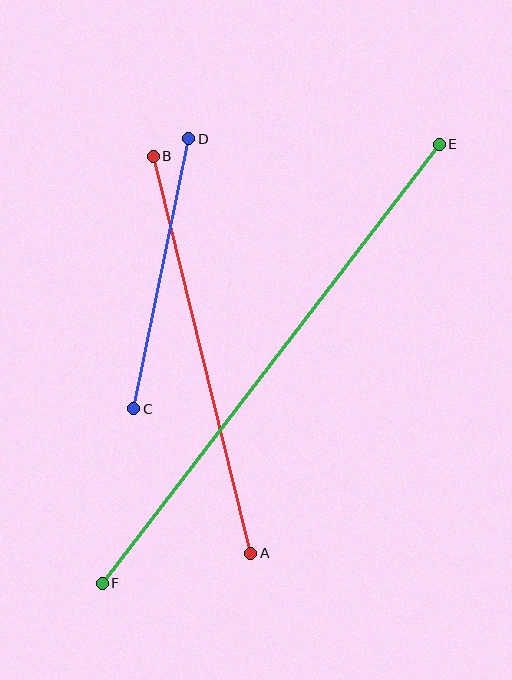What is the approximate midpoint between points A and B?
The midpoint is at approximately (202, 355) pixels.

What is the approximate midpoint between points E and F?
The midpoint is at approximately (271, 364) pixels.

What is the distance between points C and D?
The distance is approximately 276 pixels.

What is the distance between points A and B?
The distance is approximately 409 pixels.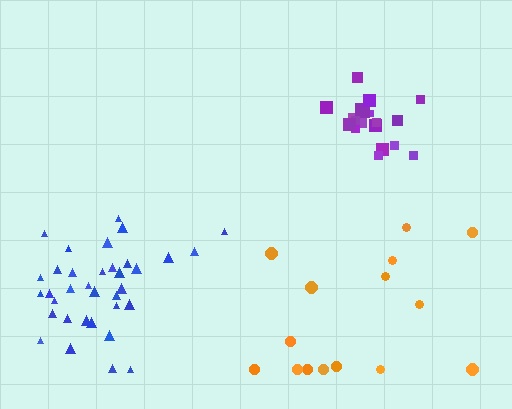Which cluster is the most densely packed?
Purple.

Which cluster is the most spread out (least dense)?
Orange.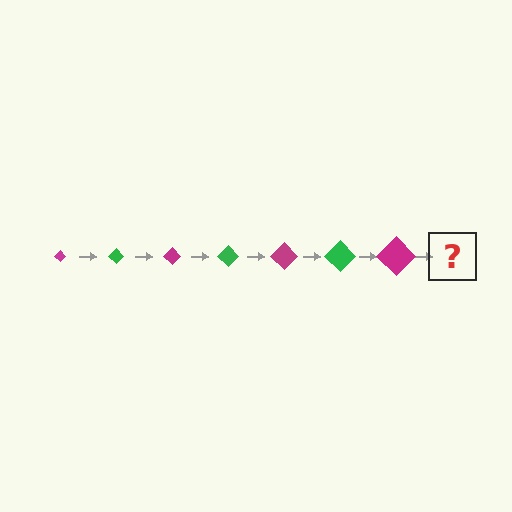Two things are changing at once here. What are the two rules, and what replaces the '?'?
The two rules are that the diamond grows larger each step and the color cycles through magenta and green. The '?' should be a green diamond, larger than the previous one.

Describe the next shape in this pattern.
It should be a green diamond, larger than the previous one.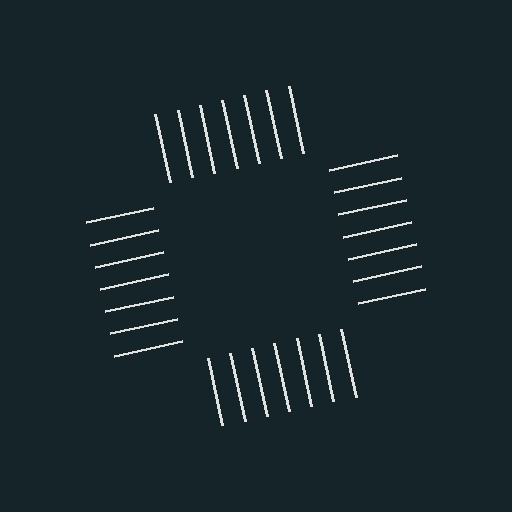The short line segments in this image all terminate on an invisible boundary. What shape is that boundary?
An illusory square — the line segments terminate on its edges but no continuous stroke is drawn.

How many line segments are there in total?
28 — 7 along each of the 4 edges.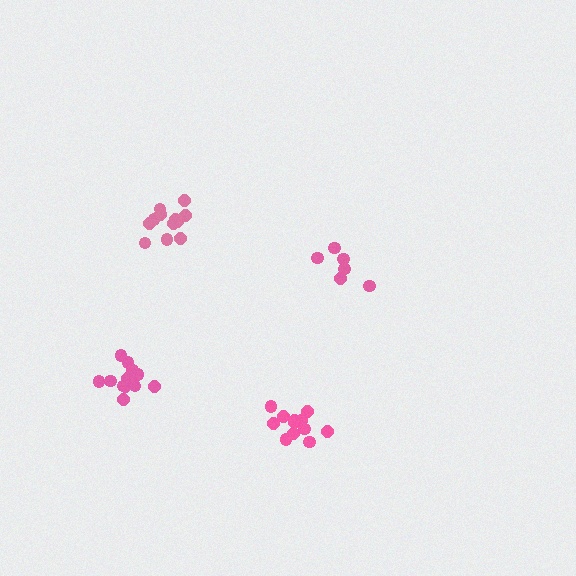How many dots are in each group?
Group 1: 12 dots, Group 2: 12 dots, Group 3: 6 dots, Group 4: 12 dots (42 total).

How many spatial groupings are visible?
There are 4 spatial groupings.